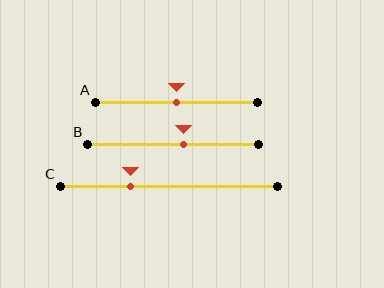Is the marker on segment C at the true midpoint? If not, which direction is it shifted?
No, the marker on segment C is shifted to the left by about 18% of the segment length.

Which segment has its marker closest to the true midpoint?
Segment A has its marker closest to the true midpoint.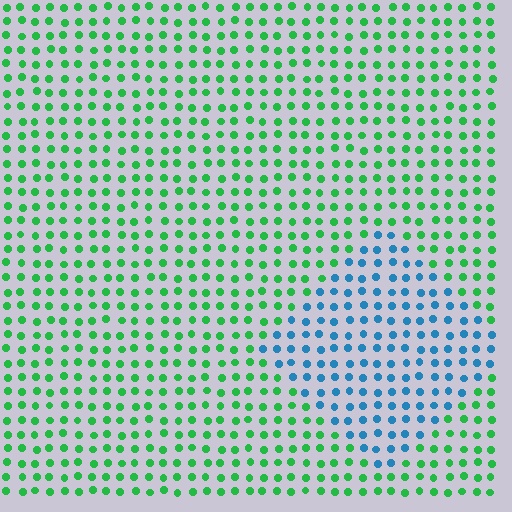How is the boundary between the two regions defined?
The boundary is defined purely by a slight shift in hue (about 69 degrees). Spacing, size, and orientation are identical on both sides.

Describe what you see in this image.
The image is filled with small green elements in a uniform arrangement. A diamond-shaped region is visible where the elements are tinted to a slightly different hue, forming a subtle color boundary.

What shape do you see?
I see a diamond.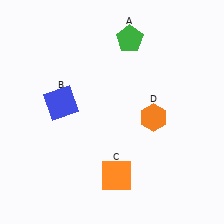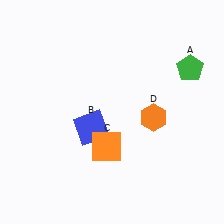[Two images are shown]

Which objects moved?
The objects that moved are: the green pentagon (A), the blue square (B), the orange square (C).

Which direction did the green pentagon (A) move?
The green pentagon (A) moved right.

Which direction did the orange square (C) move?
The orange square (C) moved up.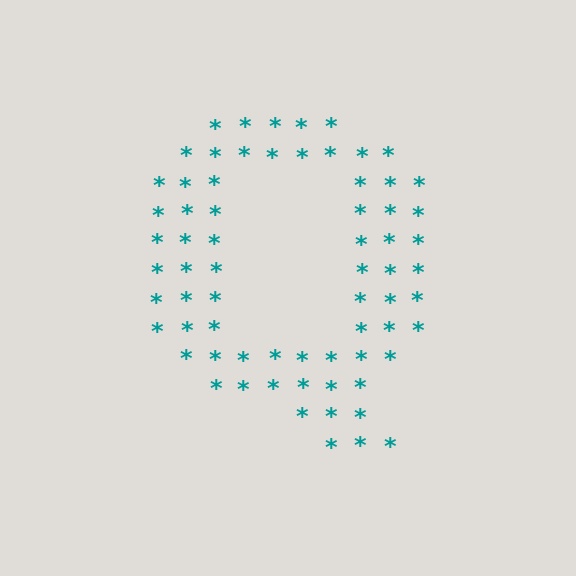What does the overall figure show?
The overall figure shows the letter Q.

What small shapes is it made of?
It is made of small asterisks.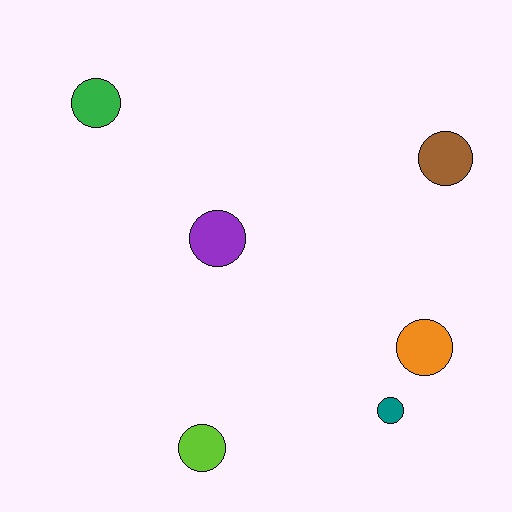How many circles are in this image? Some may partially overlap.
There are 6 circles.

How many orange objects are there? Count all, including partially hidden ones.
There is 1 orange object.